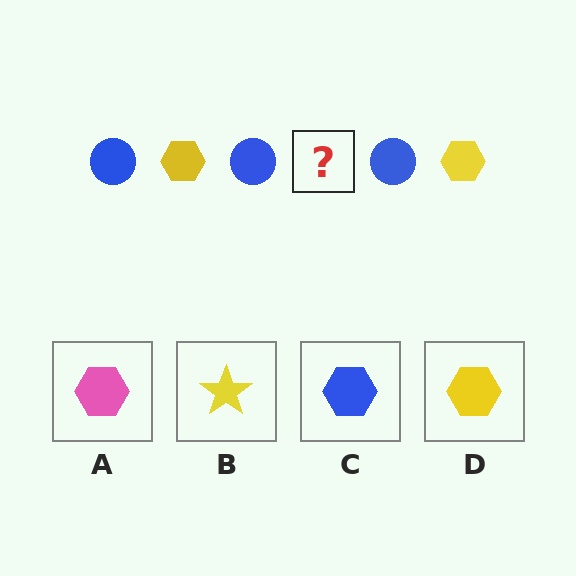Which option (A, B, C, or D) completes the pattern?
D.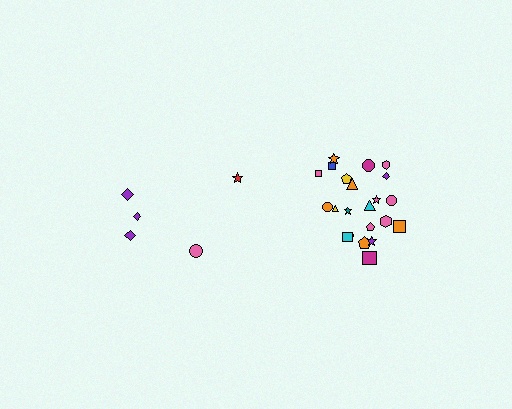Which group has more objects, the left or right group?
The right group.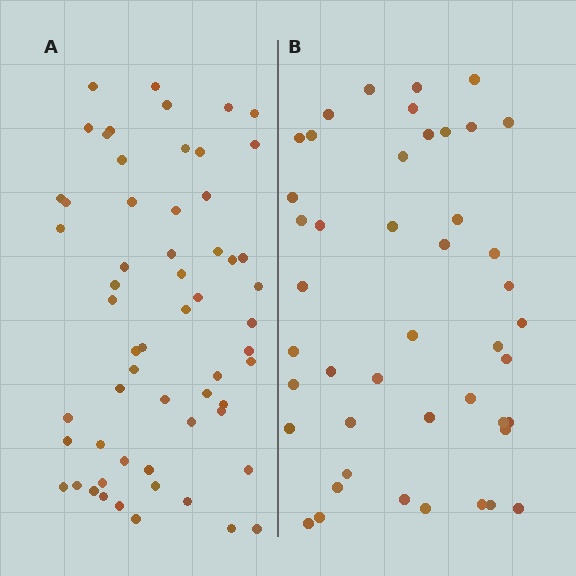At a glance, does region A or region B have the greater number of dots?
Region A (the left region) has more dots.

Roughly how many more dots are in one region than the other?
Region A has approximately 15 more dots than region B.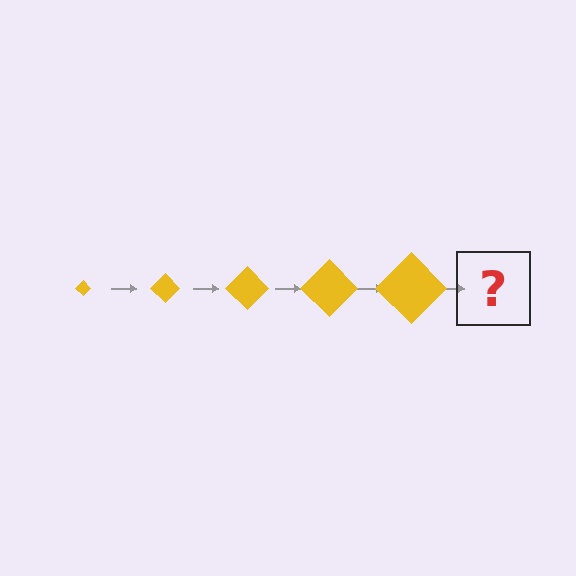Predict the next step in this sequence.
The next step is a yellow diamond, larger than the previous one.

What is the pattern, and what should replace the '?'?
The pattern is that the diamond gets progressively larger each step. The '?' should be a yellow diamond, larger than the previous one.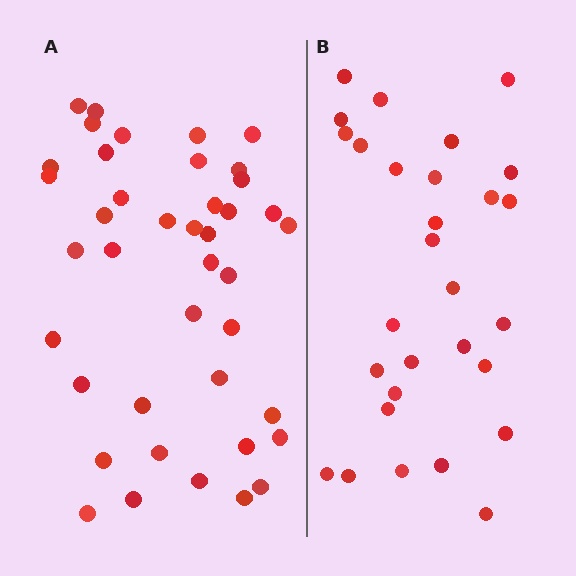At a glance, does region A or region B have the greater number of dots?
Region A (the left region) has more dots.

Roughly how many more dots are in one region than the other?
Region A has roughly 12 or so more dots than region B.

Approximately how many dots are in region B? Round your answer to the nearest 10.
About 30 dots. (The exact count is 29, which rounds to 30.)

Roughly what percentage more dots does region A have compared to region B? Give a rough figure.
About 40% more.